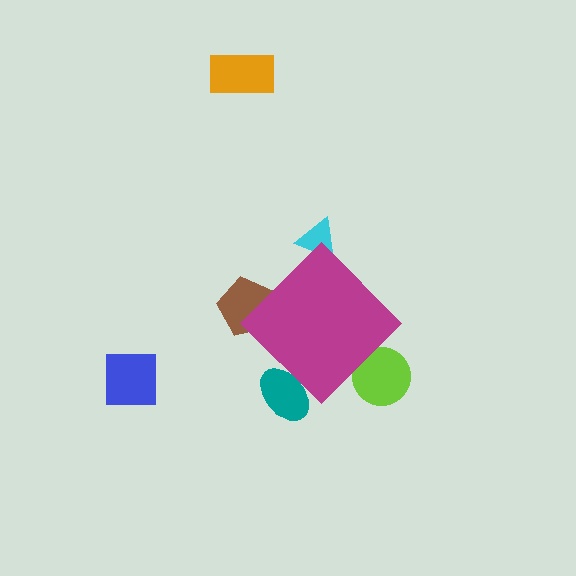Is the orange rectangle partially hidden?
No, the orange rectangle is fully visible.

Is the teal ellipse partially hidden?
Yes, the teal ellipse is partially hidden behind the magenta diamond.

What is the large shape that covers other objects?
A magenta diamond.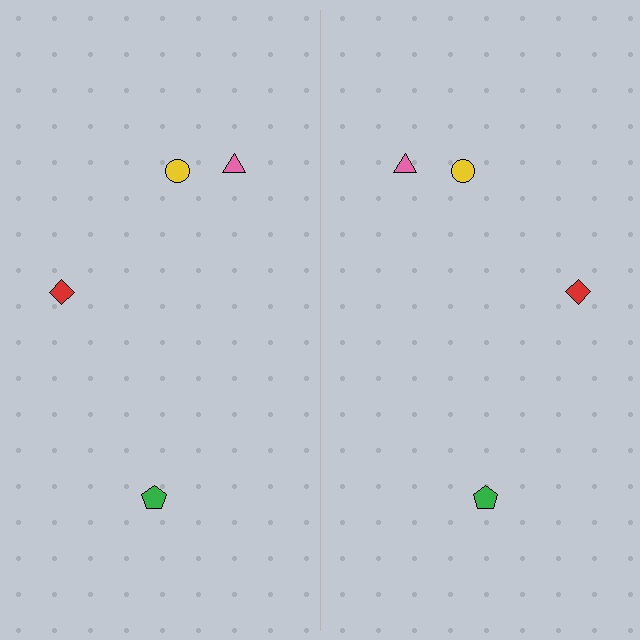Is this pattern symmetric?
Yes, this pattern has bilateral (reflection) symmetry.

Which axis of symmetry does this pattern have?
The pattern has a vertical axis of symmetry running through the center of the image.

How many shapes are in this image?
There are 8 shapes in this image.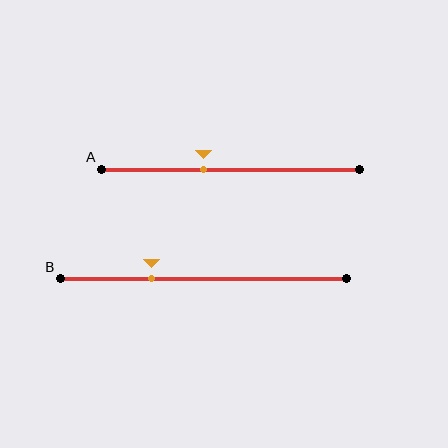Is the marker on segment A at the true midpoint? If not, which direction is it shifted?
No, the marker on segment A is shifted to the left by about 11% of the segment length.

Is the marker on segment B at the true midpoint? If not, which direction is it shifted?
No, the marker on segment B is shifted to the left by about 18% of the segment length.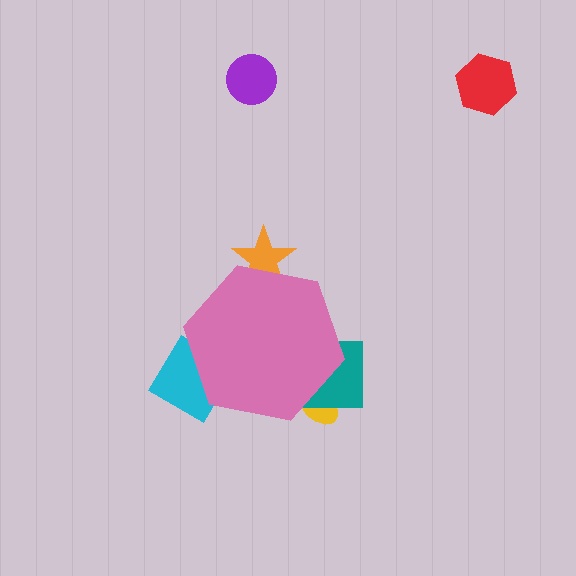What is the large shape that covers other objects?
A pink hexagon.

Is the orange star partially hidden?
Yes, the orange star is partially hidden behind the pink hexagon.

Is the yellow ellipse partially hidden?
Yes, the yellow ellipse is partially hidden behind the pink hexagon.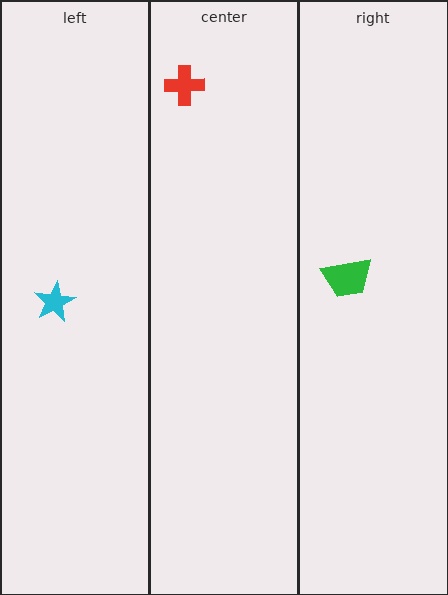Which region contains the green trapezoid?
The right region.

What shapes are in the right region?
The green trapezoid.